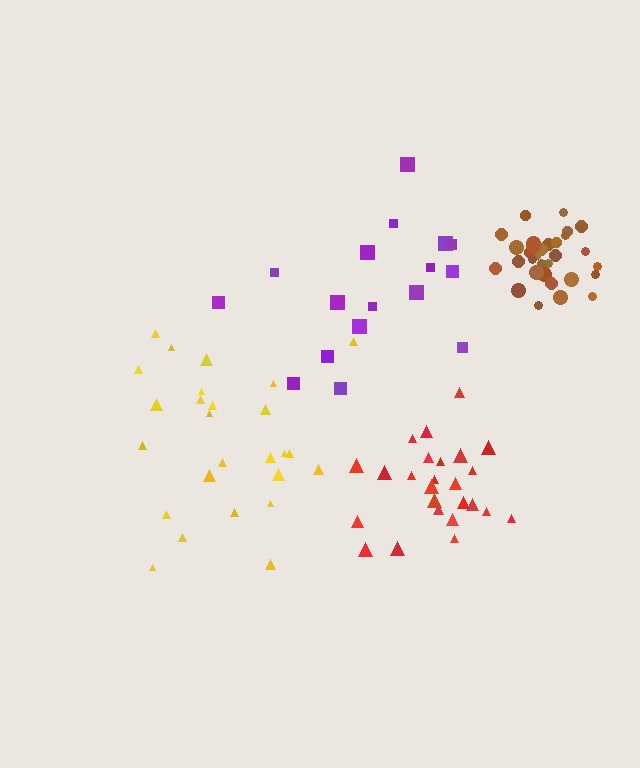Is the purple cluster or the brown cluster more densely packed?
Brown.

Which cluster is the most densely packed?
Brown.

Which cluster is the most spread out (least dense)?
Purple.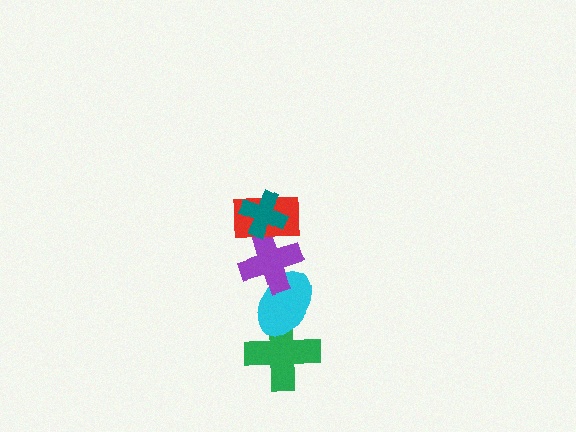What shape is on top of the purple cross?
The red rectangle is on top of the purple cross.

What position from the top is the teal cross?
The teal cross is 1st from the top.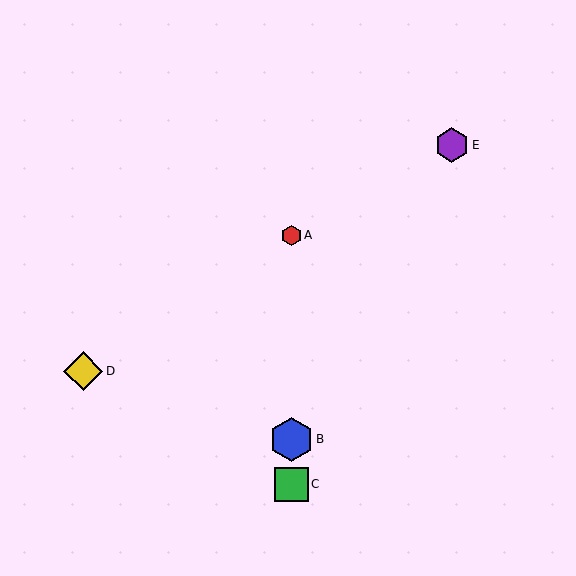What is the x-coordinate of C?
Object C is at x≈291.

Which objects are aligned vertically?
Objects A, B, C are aligned vertically.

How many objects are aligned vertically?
3 objects (A, B, C) are aligned vertically.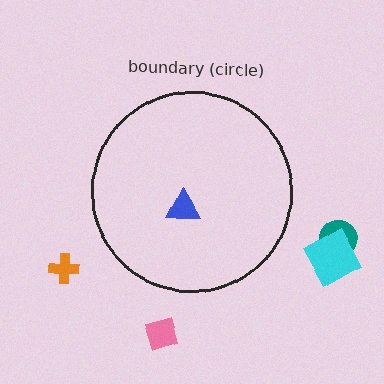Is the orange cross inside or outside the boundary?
Outside.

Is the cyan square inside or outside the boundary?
Outside.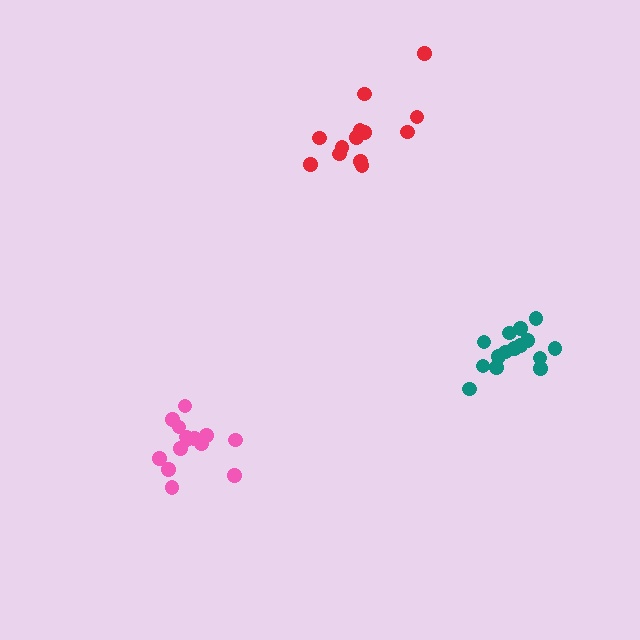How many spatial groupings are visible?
There are 3 spatial groupings.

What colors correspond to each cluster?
The clusters are colored: red, teal, pink.